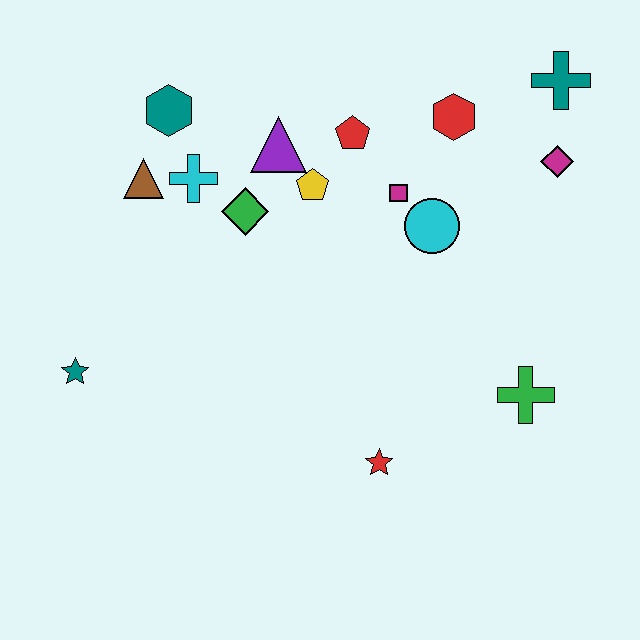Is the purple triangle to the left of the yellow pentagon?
Yes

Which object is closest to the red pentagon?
The yellow pentagon is closest to the red pentagon.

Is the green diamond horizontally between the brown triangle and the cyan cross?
No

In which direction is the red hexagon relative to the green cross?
The red hexagon is above the green cross.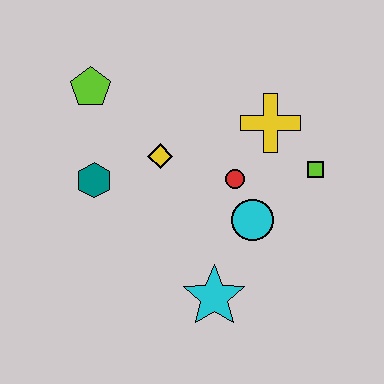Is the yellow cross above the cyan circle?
Yes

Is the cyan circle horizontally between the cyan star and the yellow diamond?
No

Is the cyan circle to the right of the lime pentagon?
Yes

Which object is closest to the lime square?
The yellow cross is closest to the lime square.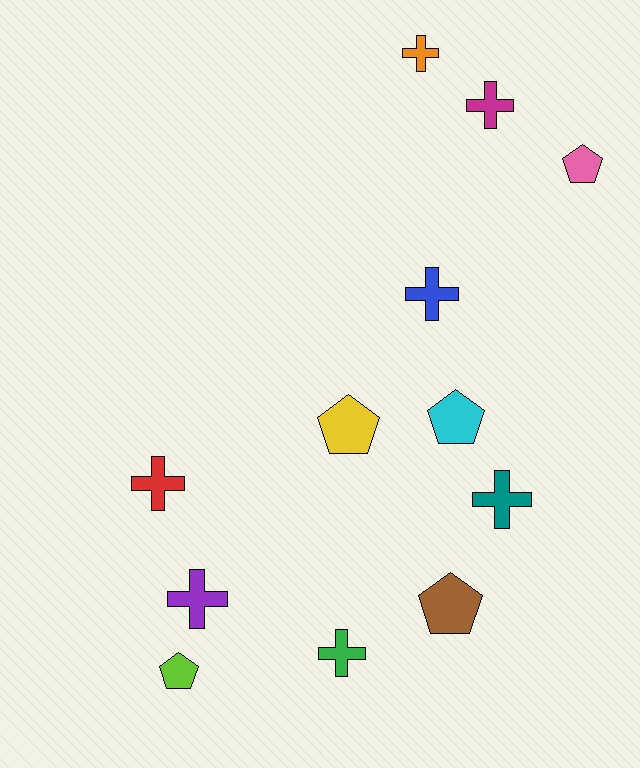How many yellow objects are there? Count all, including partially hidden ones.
There is 1 yellow object.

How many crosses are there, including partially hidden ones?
There are 7 crosses.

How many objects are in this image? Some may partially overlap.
There are 12 objects.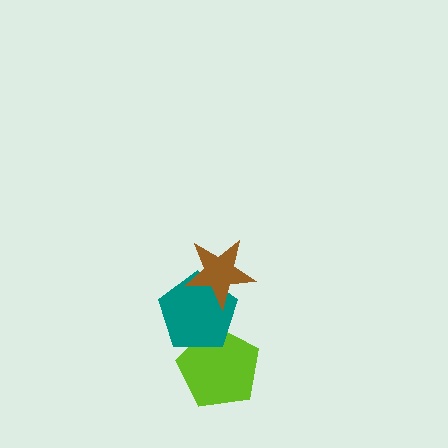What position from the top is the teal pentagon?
The teal pentagon is 2nd from the top.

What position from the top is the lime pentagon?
The lime pentagon is 3rd from the top.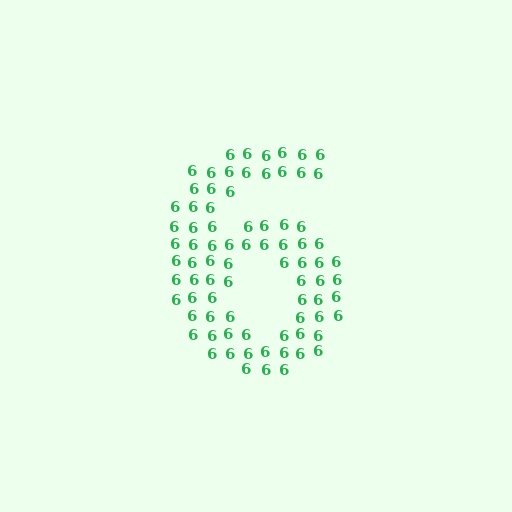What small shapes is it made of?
It is made of small digit 6's.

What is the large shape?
The large shape is the digit 6.